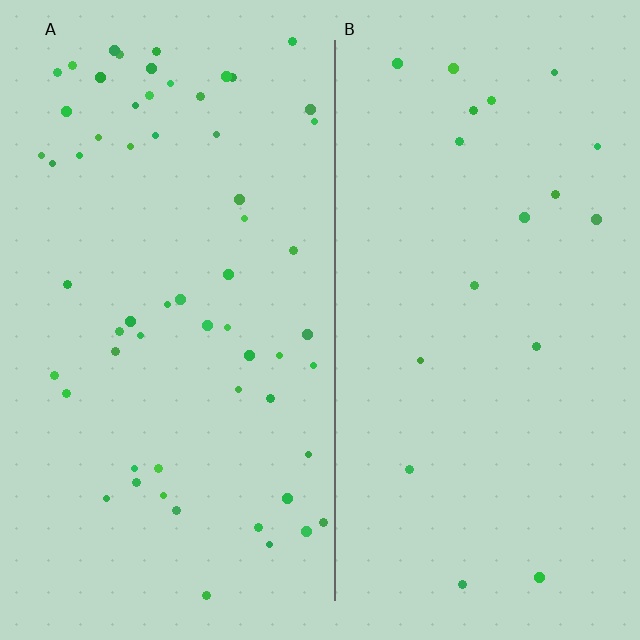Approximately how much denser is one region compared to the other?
Approximately 3.3× — region A over region B.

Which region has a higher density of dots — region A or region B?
A (the left).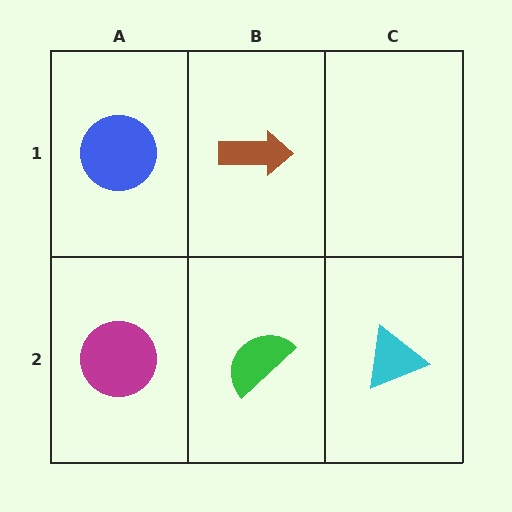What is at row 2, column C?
A cyan triangle.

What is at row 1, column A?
A blue circle.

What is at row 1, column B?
A brown arrow.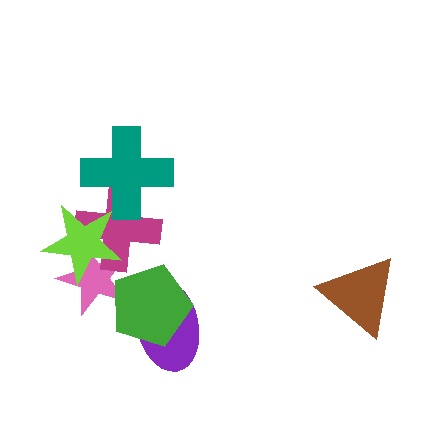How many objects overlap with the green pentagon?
2 objects overlap with the green pentagon.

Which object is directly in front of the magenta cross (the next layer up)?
The lime star is directly in front of the magenta cross.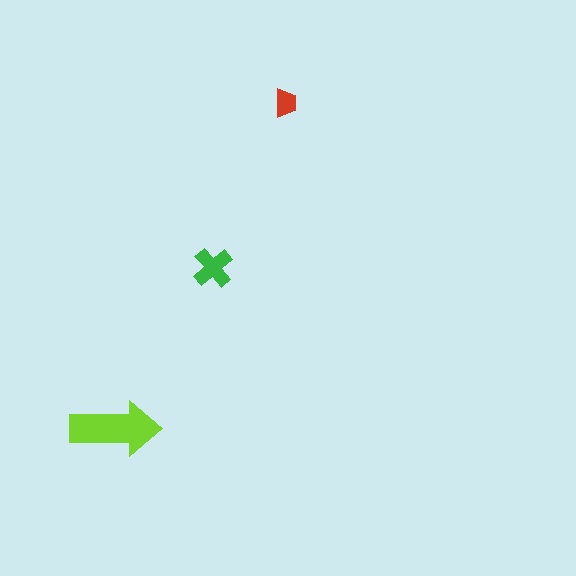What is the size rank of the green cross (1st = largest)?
2nd.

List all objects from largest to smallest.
The lime arrow, the green cross, the red trapezoid.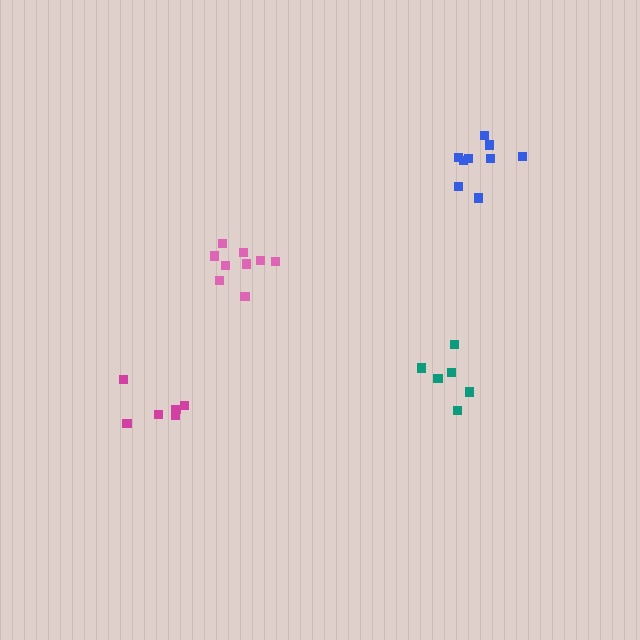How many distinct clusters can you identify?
There are 4 distinct clusters.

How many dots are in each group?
Group 1: 6 dots, Group 2: 9 dots, Group 3: 6 dots, Group 4: 9 dots (30 total).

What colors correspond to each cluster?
The clusters are colored: teal, pink, magenta, blue.